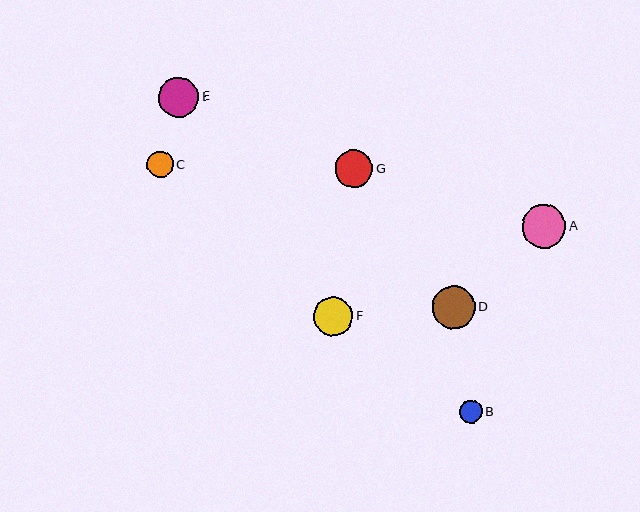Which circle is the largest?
Circle A is the largest with a size of approximately 44 pixels.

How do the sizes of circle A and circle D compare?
Circle A and circle D are approximately the same size.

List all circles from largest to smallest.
From largest to smallest: A, D, E, F, G, C, B.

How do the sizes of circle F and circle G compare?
Circle F and circle G are approximately the same size.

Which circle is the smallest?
Circle B is the smallest with a size of approximately 23 pixels.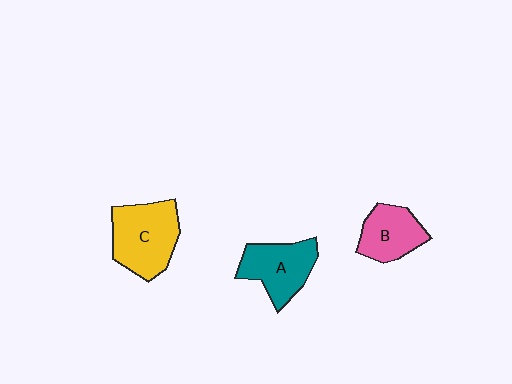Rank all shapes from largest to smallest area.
From largest to smallest: C (yellow), A (teal), B (pink).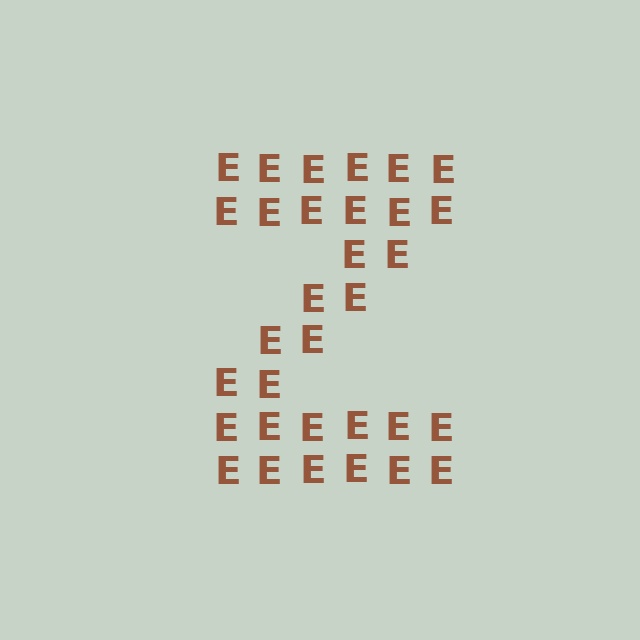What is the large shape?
The large shape is the letter Z.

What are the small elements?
The small elements are letter E's.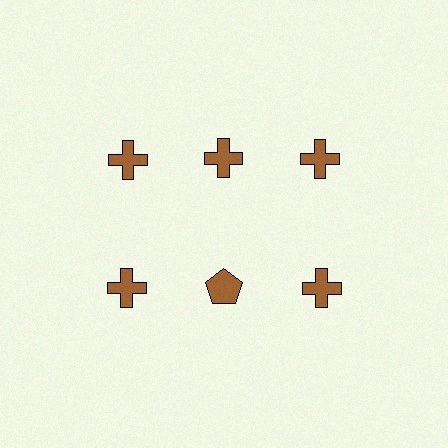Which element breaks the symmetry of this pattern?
The brown pentagon in the second row, second from left column breaks the symmetry. All other shapes are brown crosses.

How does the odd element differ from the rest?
It has a different shape: pentagon instead of cross.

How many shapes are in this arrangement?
There are 6 shapes arranged in a grid pattern.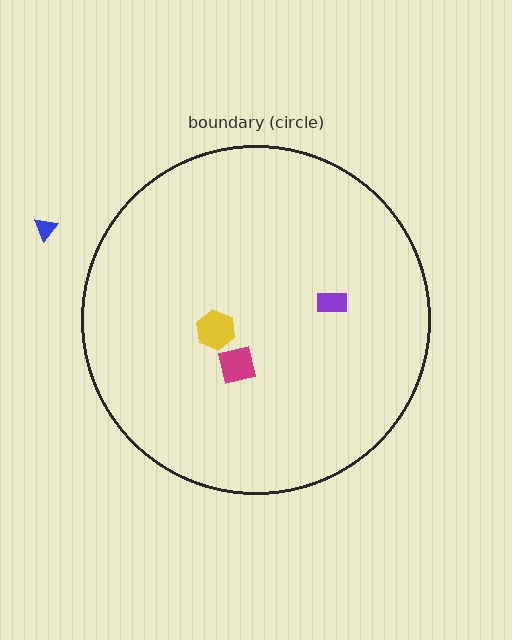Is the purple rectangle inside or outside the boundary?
Inside.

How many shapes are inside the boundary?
3 inside, 1 outside.